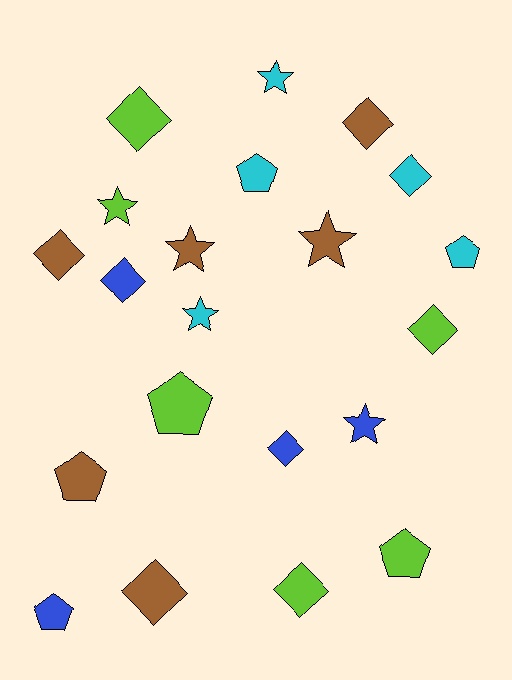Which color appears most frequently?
Brown, with 6 objects.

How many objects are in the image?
There are 21 objects.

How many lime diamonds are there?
There are 3 lime diamonds.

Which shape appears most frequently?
Diamond, with 9 objects.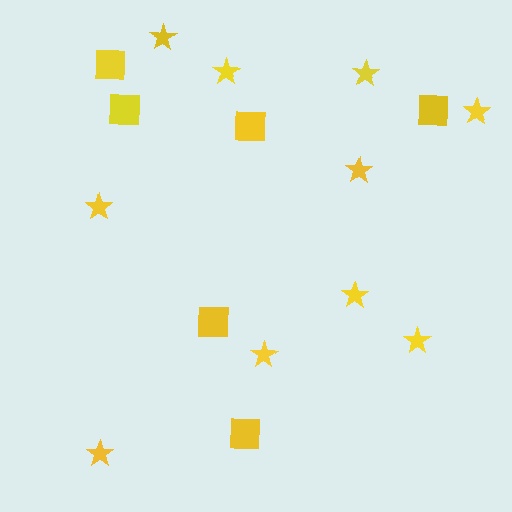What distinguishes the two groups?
There are 2 groups: one group of squares (6) and one group of stars (10).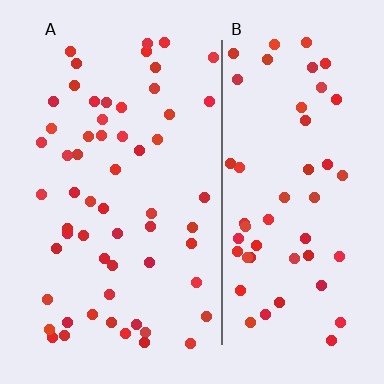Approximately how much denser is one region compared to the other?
Approximately 1.0× — region A over region B.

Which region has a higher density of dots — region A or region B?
A (the left).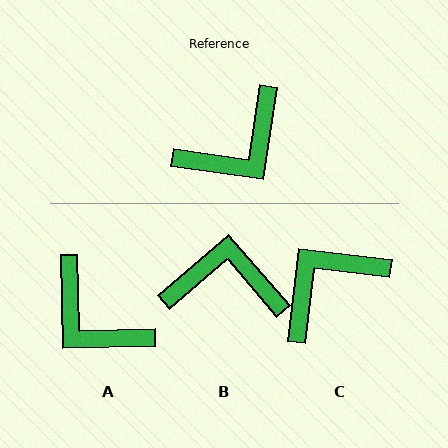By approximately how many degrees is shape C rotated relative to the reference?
Approximately 178 degrees clockwise.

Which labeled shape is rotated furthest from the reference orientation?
C, about 178 degrees away.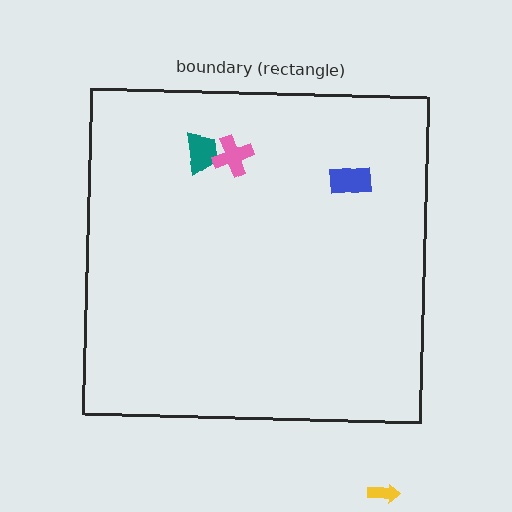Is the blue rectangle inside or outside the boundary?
Inside.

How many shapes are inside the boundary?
3 inside, 1 outside.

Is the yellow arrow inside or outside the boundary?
Outside.